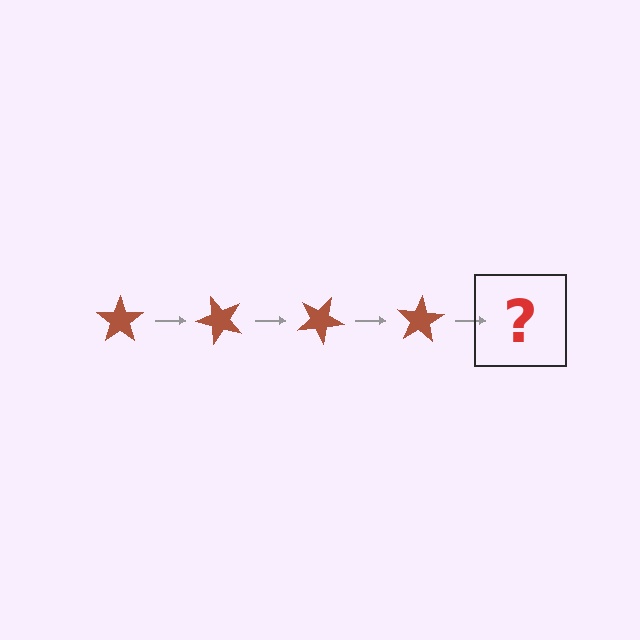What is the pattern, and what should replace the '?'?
The pattern is that the star rotates 50 degrees each step. The '?' should be a brown star rotated 200 degrees.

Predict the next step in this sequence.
The next step is a brown star rotated 200 degrees.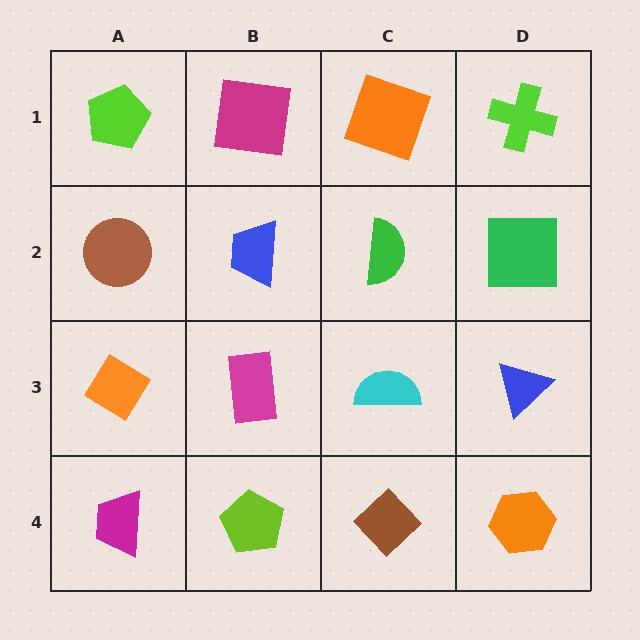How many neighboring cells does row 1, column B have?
3.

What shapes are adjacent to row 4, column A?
An orange diamond (row 3, column A), a lime pentagon (row 4, column B).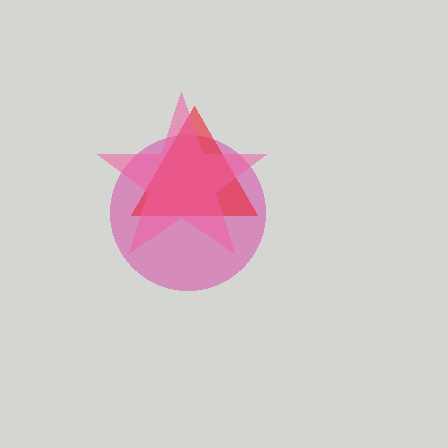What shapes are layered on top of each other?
The layered shapes are: a magenta circle, a red triangle, a pink star.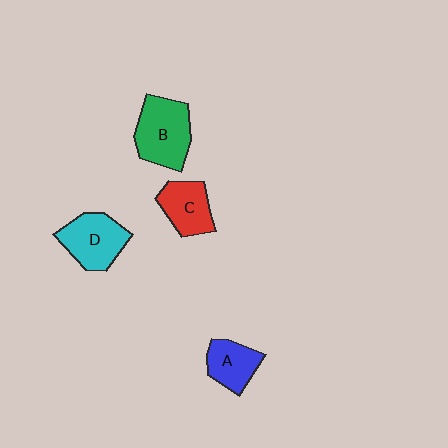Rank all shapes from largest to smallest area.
From largest to smallest: B (green), D (cyan), C (red), A (blue).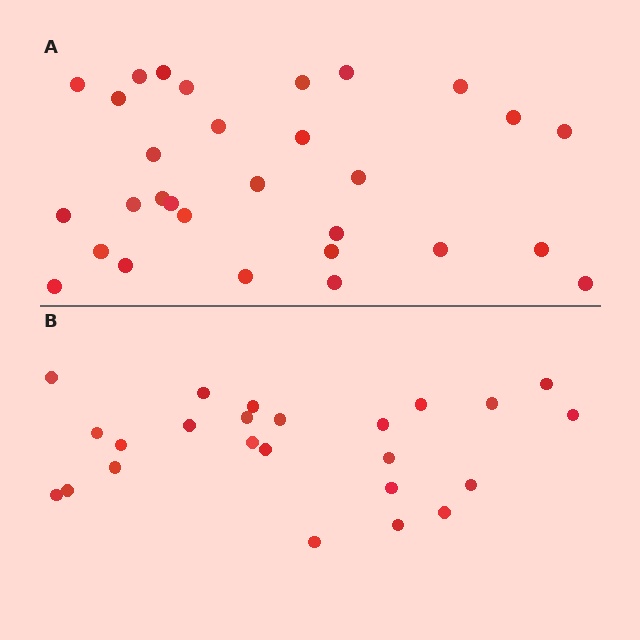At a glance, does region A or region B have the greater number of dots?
Region A (the top region) has more dots.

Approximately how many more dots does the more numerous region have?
Region A has about 6 more dots than region B.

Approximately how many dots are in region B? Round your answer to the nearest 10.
About 20 dots. (The exact count is 24, which rounds to 20.)